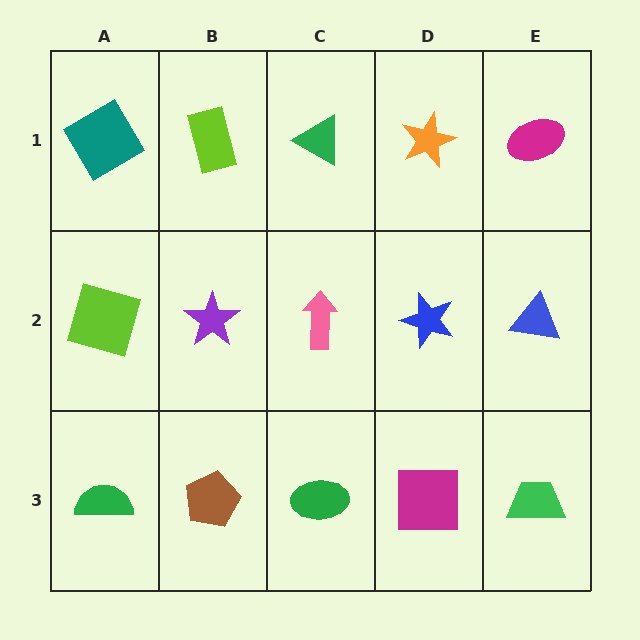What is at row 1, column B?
A lime rectangle.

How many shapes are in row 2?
5 shapes.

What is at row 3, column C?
A green ellipse.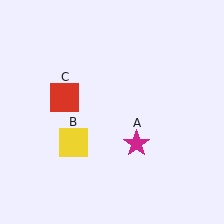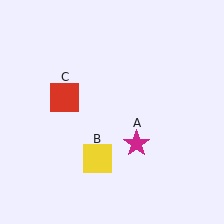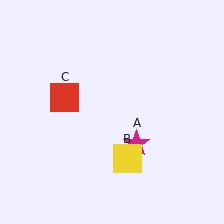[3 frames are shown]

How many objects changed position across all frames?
1 object changed position: yellow square (object B).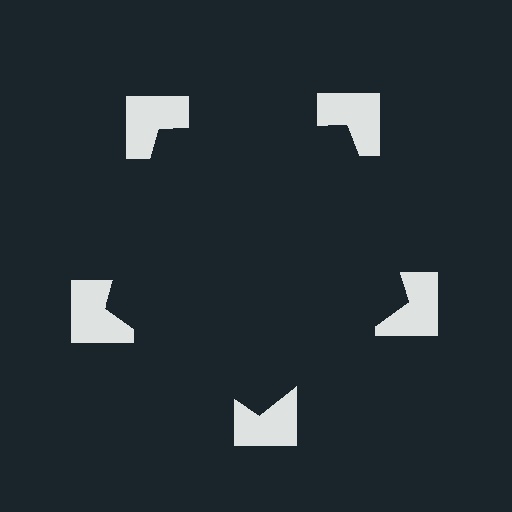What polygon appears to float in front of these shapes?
An illusory pentagon — its edges are inferred from the aligned wedge cuts in the notched squares, not physically drawn.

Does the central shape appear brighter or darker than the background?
It typically appears slightly darker than the background, even though no actual brightness change is drawn.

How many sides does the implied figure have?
5 sides.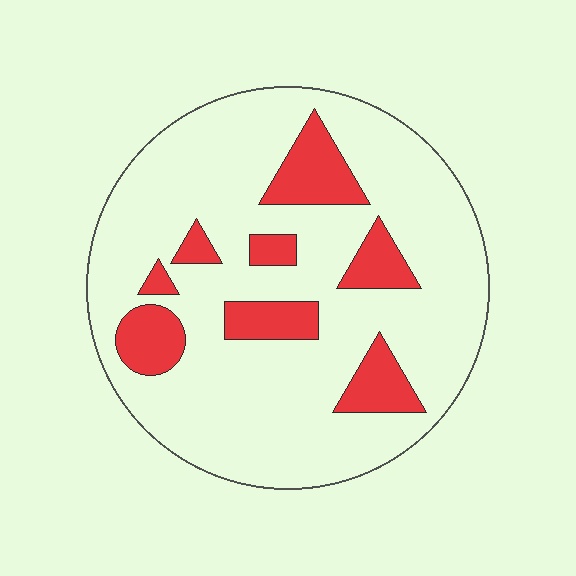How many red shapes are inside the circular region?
8.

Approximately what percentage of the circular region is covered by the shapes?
Approximately 20%.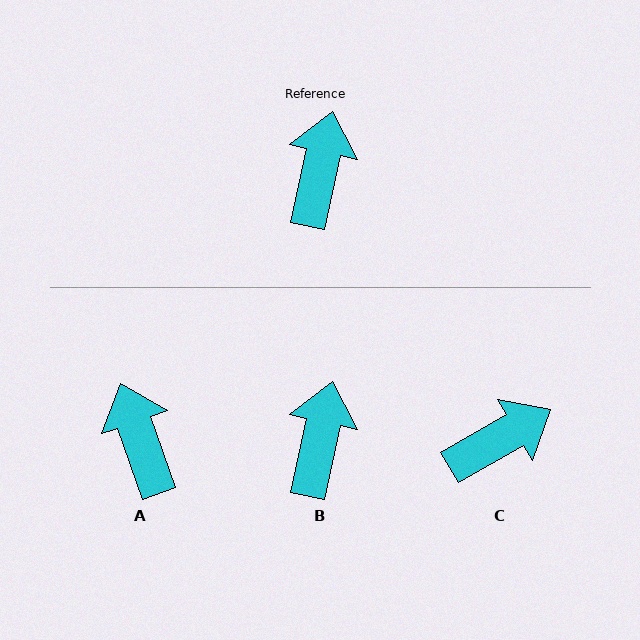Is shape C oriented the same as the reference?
No, it is off by about 48 degrees.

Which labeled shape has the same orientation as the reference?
B.